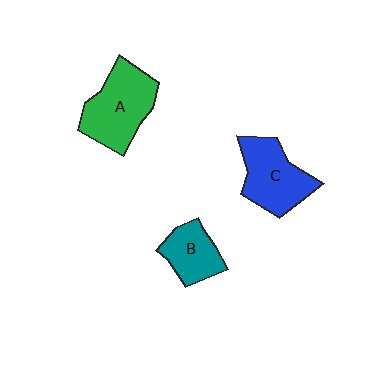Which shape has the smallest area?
Shape B (teal).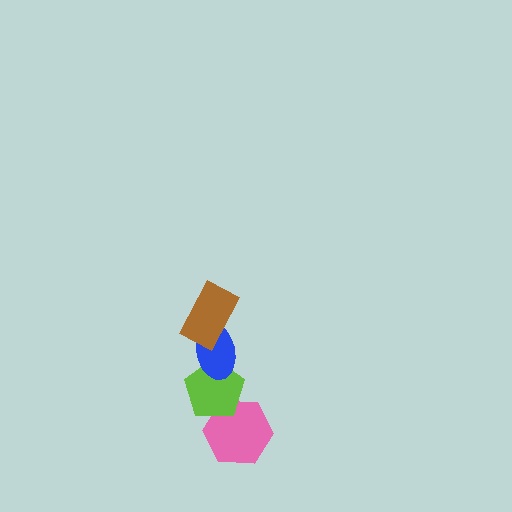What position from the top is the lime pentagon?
The lime pentagon is 3rd from the top.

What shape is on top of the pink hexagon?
The lime pentagon is on top of the pink hexagon.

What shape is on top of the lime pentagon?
The blue ellipse is on top of the lime pentagon.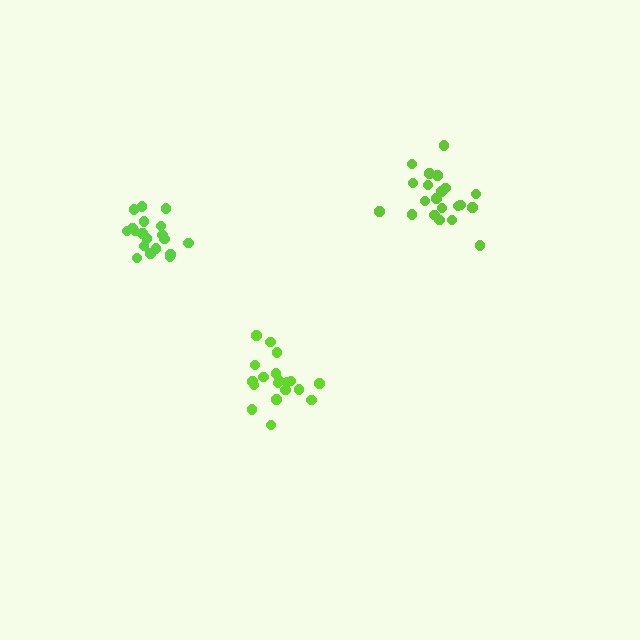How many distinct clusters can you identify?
There are 3 distinct clusters.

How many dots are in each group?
Group 1: 21 dots, Group 2: 19 dots, Group 3: 19 dots (59 total).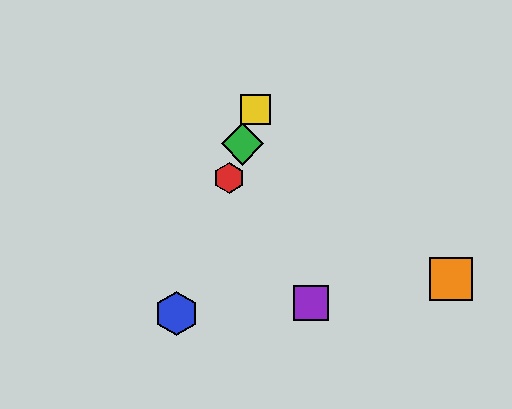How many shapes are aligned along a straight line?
4 shapes (the red hexagon, the blue hexagon, the green diamond, the yellow square) are aligned along a straight line.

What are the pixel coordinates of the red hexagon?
The red hexagon is at (229, 178).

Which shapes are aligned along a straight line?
The red hexagon, the blue hexagon, the green diamond, the yellow square are aligned along a straight line.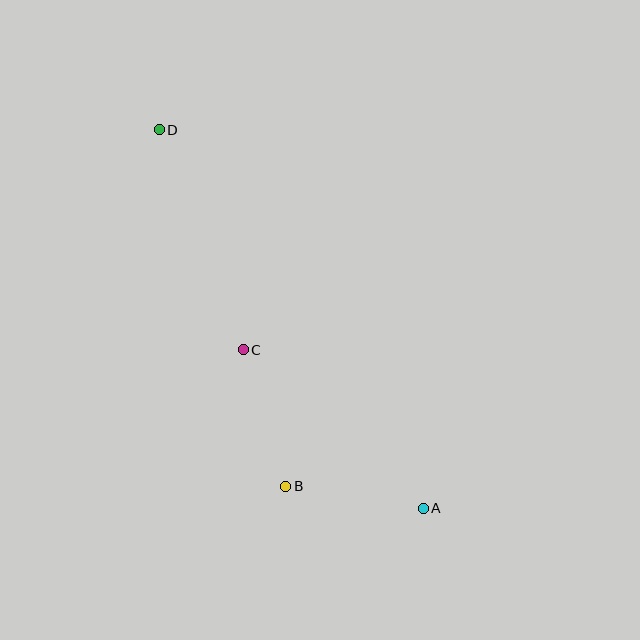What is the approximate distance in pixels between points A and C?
The distance between A and C is approximately 240 pixels.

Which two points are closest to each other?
Points A and B are closest to each other.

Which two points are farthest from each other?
Points A and D are farthest from each other.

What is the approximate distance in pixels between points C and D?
The distance between C and D is approximately 236 pixels.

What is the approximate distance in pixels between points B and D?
The distance between B and D is approximately 378 pixels.